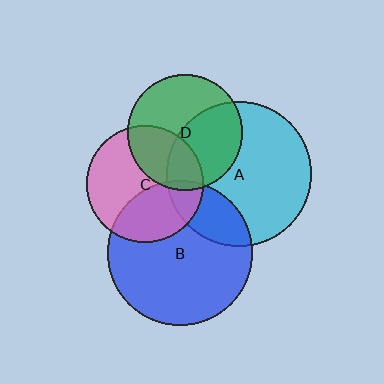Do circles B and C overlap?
Yes.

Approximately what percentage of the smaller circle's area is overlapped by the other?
Approximately 35%.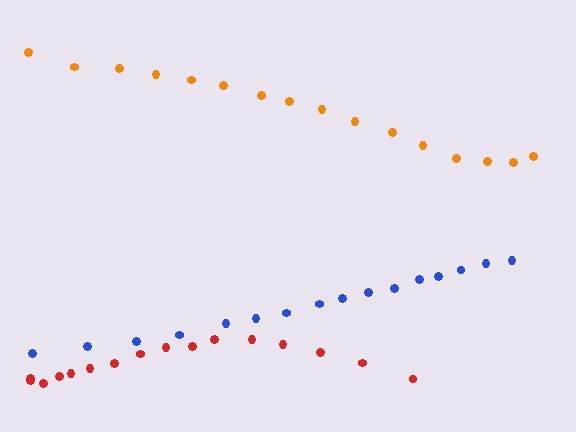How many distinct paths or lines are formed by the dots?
There are 3 distinct paths.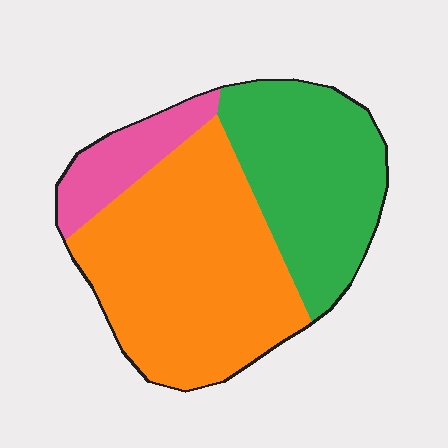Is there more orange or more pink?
Orange.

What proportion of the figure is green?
Green covers about 35% of the figure.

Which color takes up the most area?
Orange, at roughly 55%.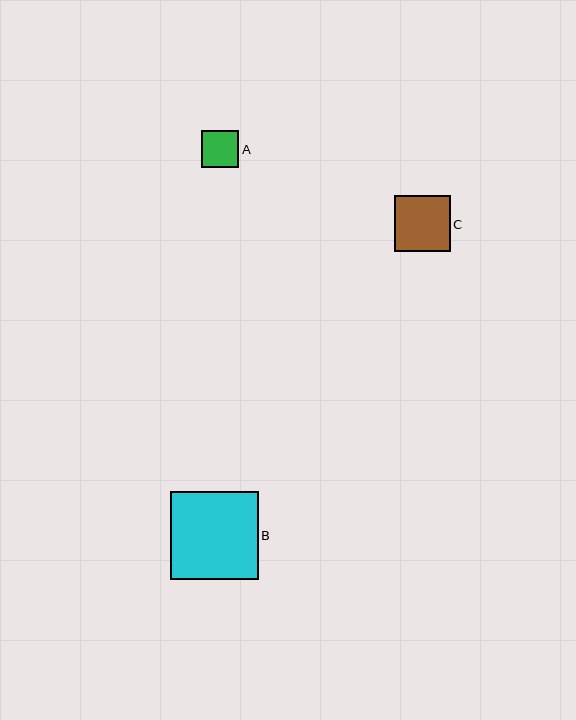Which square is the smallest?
Square A is the smallest with a size of approximately 37 pixels.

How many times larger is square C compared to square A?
Square C is approximately 1.5 times the size of square A.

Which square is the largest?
Square B is the largest with a size of approximately 88 pixels.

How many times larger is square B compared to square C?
Square B is approximately 1.6 times the size of square C.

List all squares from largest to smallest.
From largest to smallest: B, C, A.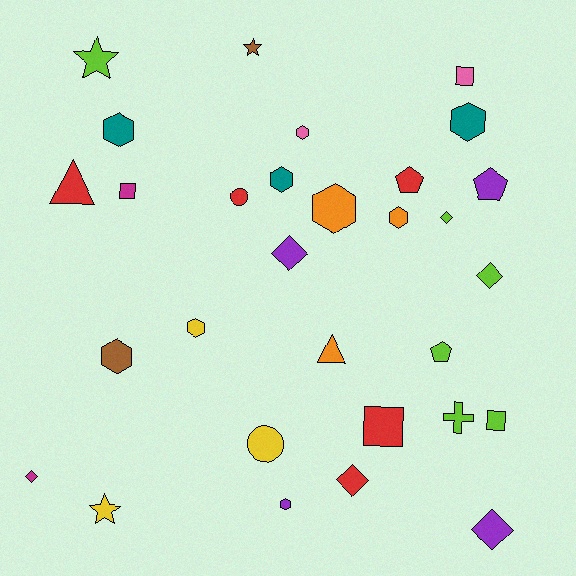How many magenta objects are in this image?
There are 2 magenta objects.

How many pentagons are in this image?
There are 3 pentagons.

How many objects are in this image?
There are 30 objects.